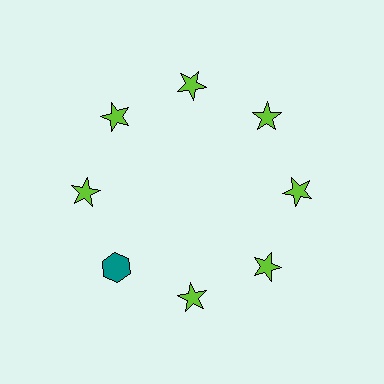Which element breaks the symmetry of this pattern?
The teal hexagon at roughly the 8 o'clock position breaks the symmetry. All other shapes are lime stars.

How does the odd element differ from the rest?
It differs in both color (teal instead of lime) and shape (hexagon instead of star).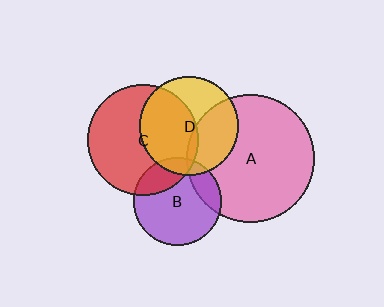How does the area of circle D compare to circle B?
Approximately 1.3 times.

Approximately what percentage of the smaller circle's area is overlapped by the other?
Approximately 5%.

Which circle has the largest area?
Circle A (pink).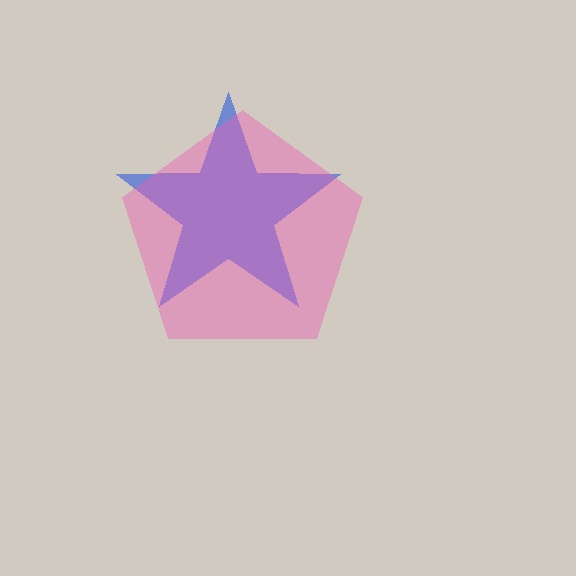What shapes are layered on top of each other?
The layered shapes are: a blue star, a pink pentagon.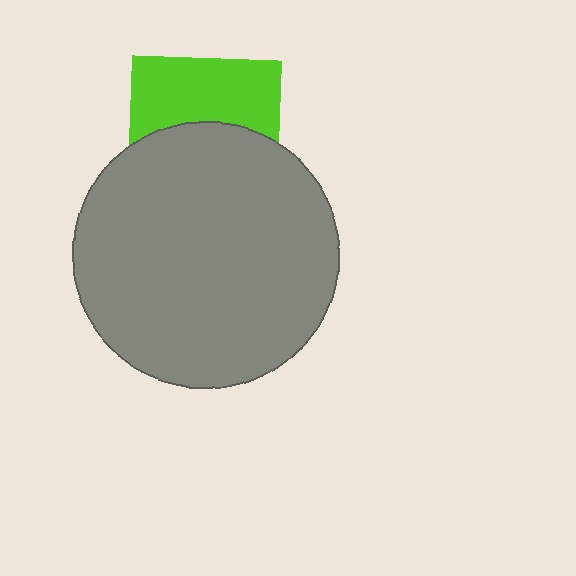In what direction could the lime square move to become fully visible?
The lime square could move up. That would shift it out from behind the gray circle entirely.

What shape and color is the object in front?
The object in front is a gray circle.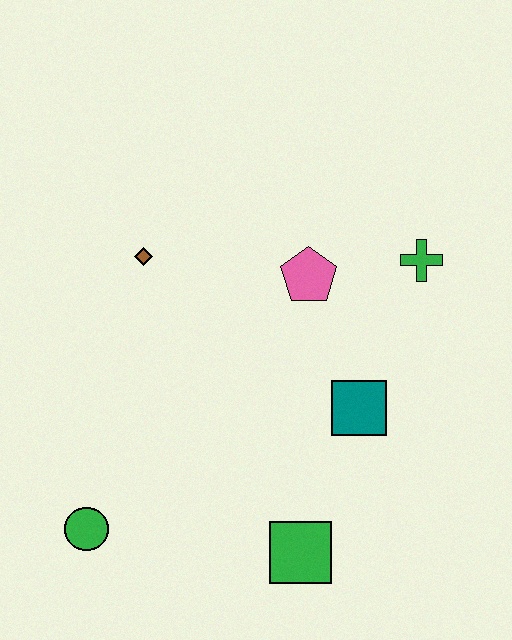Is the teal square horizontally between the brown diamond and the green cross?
Yes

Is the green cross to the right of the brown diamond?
Yes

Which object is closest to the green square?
The teal square is closest to the green square.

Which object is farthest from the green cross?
The green circle is farthest from the green cross.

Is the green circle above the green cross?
No